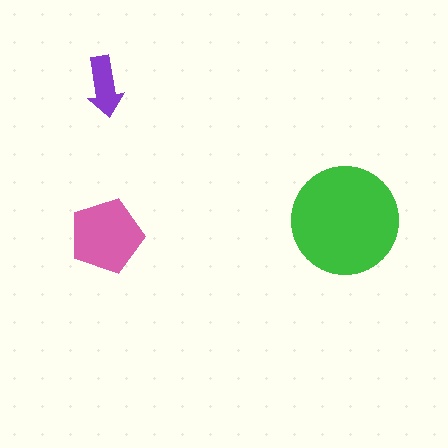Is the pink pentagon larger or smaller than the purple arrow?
Larger.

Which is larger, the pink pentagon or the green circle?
The green circle.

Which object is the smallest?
The purple arrow.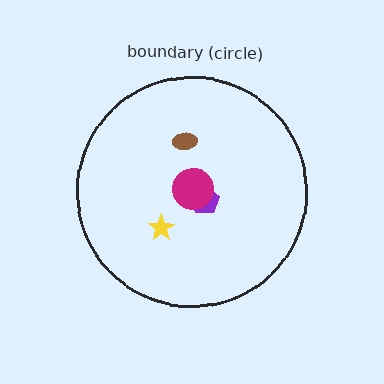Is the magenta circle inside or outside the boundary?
Inside.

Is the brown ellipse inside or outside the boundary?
Inside.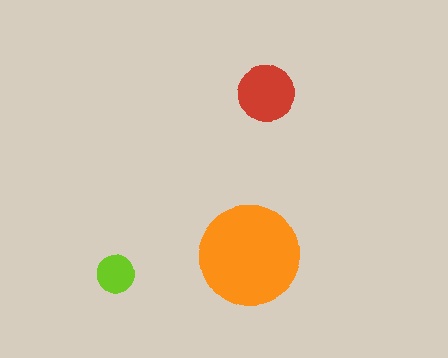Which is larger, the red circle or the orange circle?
The orange one.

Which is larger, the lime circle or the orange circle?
The orange one.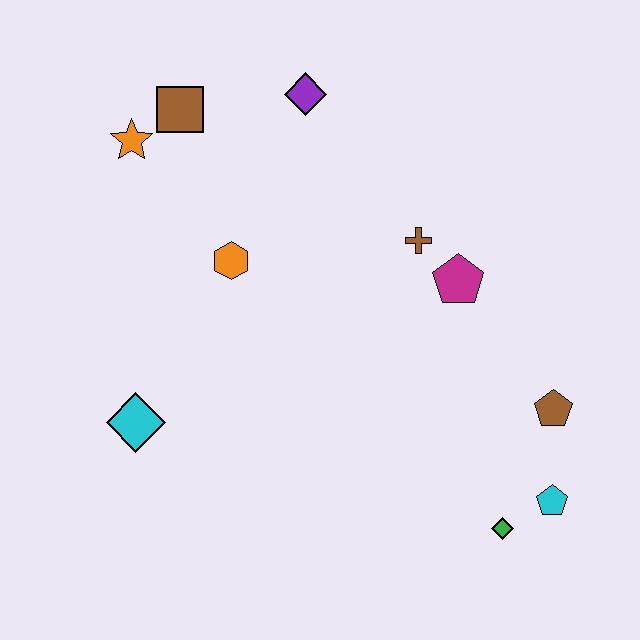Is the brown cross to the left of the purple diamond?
No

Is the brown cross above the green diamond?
Yes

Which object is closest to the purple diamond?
The brown square is closest to the purple diamond.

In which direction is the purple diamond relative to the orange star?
The purple diamond is to the right of the orange star.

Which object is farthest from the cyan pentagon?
The orange star is farthest from the cyan pentagon.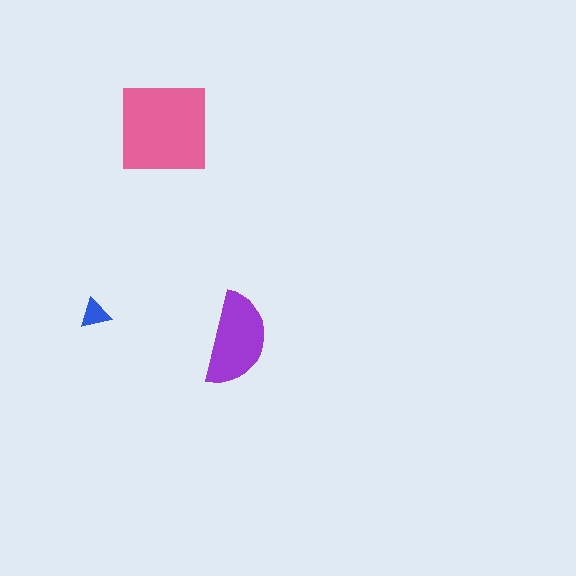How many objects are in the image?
There are 3 objects in the image.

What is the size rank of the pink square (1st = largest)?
1st.